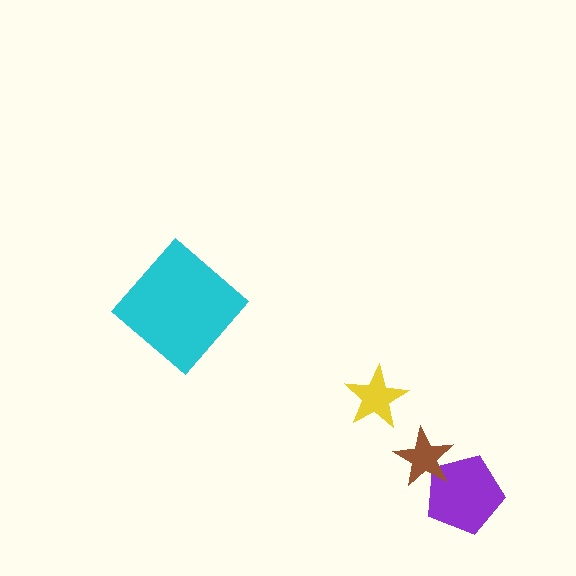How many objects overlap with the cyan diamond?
0 objects overlap with the cyan diamond.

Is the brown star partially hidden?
No, no other shape covers it.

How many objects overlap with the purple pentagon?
1 object overlaps with the purple pentagon.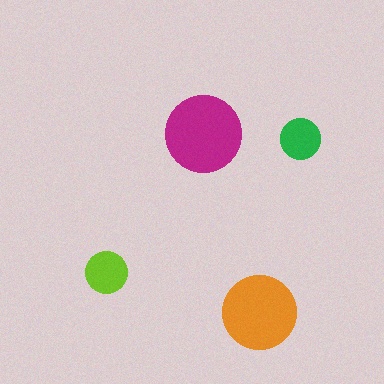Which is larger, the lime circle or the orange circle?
The orange one.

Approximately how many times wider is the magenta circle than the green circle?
About 2 times wider.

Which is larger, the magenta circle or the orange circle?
The magenta one.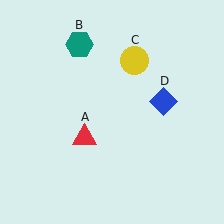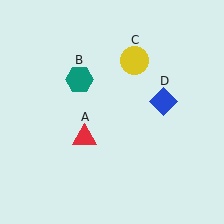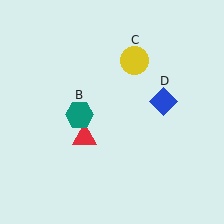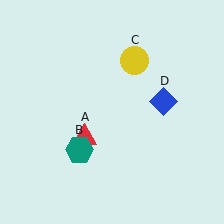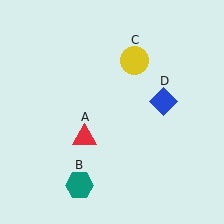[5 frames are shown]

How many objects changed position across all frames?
1 object changed position: teal hexagon (object B).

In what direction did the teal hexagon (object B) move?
The teal hexagon (object B) moved down.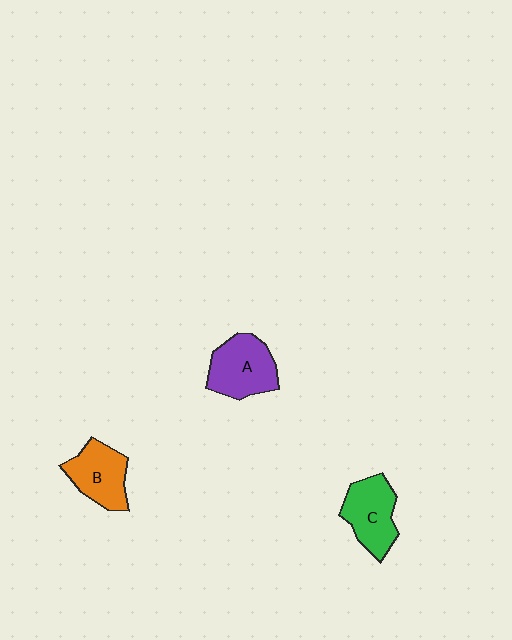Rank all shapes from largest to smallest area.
From largest to smallest: A (purple), C (green), B (orange).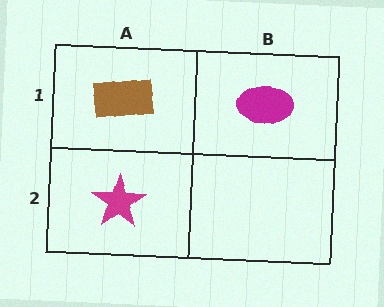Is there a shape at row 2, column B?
No, that cell is empty.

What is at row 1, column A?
A brown rectangle.